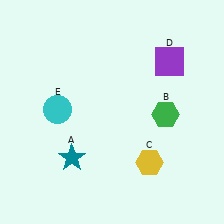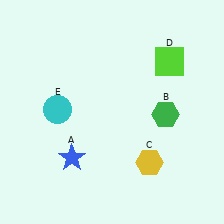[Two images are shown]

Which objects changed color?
A changed from teal to blue. D changed from purple to lime.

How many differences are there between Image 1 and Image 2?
There are 2 differences between the two images.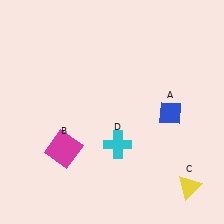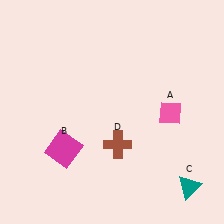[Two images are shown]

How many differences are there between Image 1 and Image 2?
There are 3 differences between the two images.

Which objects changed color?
A changed from blue to pink. C changed from yellow to teal. D changed from cyan to brown.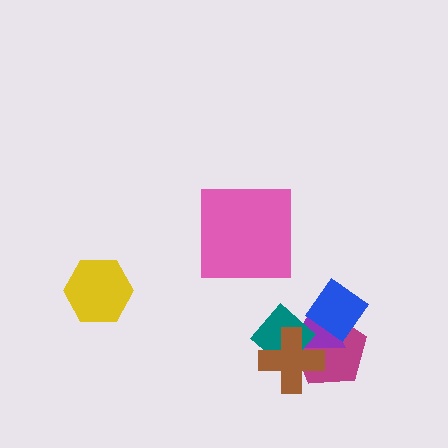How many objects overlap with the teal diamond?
3 objects overlap with the teal diamond.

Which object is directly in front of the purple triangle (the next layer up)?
The teal diamond is directly in front of the purple triangle.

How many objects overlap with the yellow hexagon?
0 objects overlap with the yellow hexagon.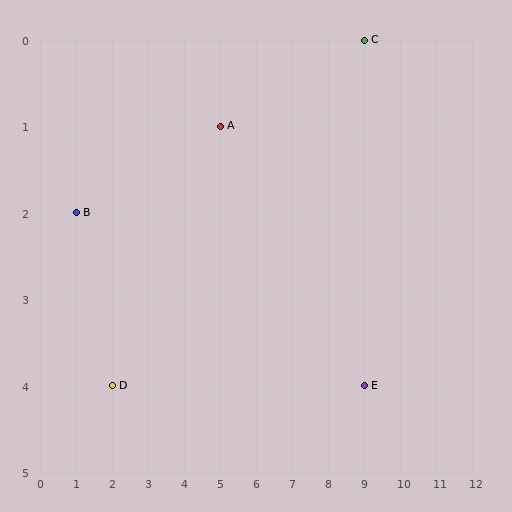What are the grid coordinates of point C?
Point C is at grid coordinates (9, 0).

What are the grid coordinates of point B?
Point B is at grid coordinates (1, 2).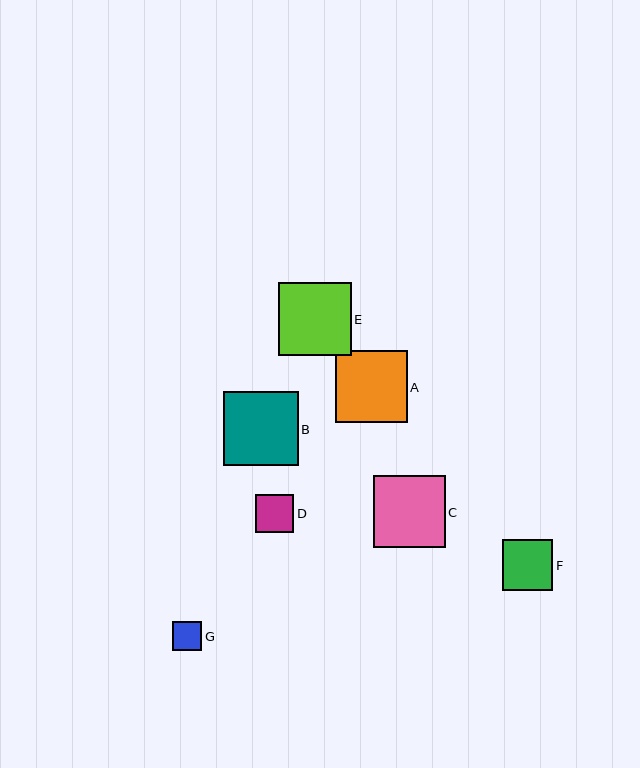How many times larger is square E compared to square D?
Square E is approximately 1.9 times the size of square D.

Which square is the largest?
Square B is the largest with a size of approximately 74 pixels.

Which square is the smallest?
Square G is the smallest with a size of approximately 29 pixels.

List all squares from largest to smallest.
From largest to smallest: B, E, C, A, F, D, G.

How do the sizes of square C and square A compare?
Square C and square A are approximately the same size.